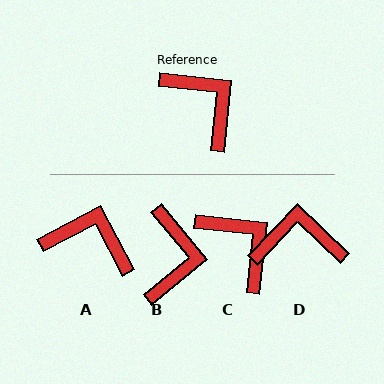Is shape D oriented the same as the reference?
No, it is off by about 52 degrees.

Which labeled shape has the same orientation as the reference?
C.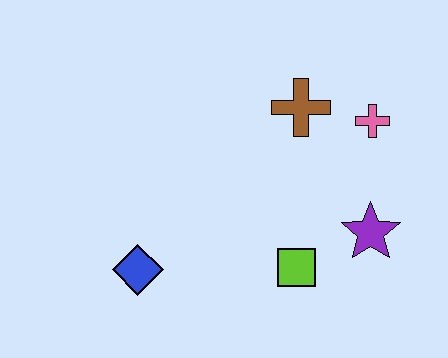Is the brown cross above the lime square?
Yes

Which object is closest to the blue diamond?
The lime square is closest to the blue diamond.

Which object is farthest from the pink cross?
The blue diamond is farthest from the pink cross.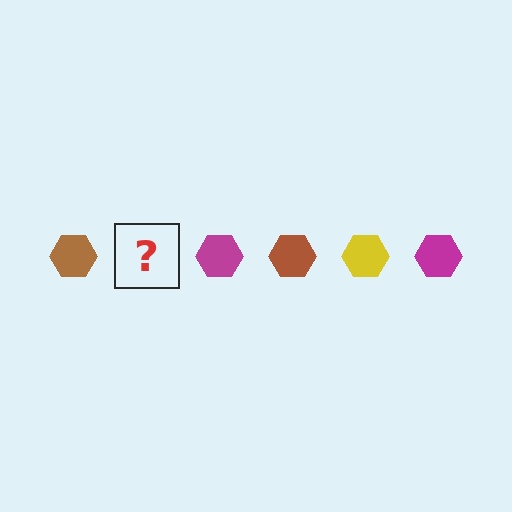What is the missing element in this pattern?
The missing element is a yellow hexagon.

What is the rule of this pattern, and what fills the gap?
The rule is that the pattern cycles through brown, yellow, magenta hexagons. The gap should be filled with a yellow hexagon.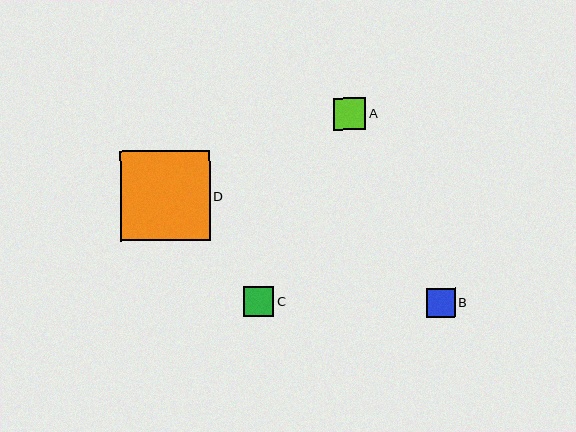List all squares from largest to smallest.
From largest to smallest: D, A, C, B.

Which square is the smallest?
Square B is the smallest with a size of approximately 29 pixels.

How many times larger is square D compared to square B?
Square D is approximately 3.1 times the size of square B.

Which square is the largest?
Square D is the largest with a size of approximately 90 pixels.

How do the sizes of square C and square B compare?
Square C and square B are approximately the same size.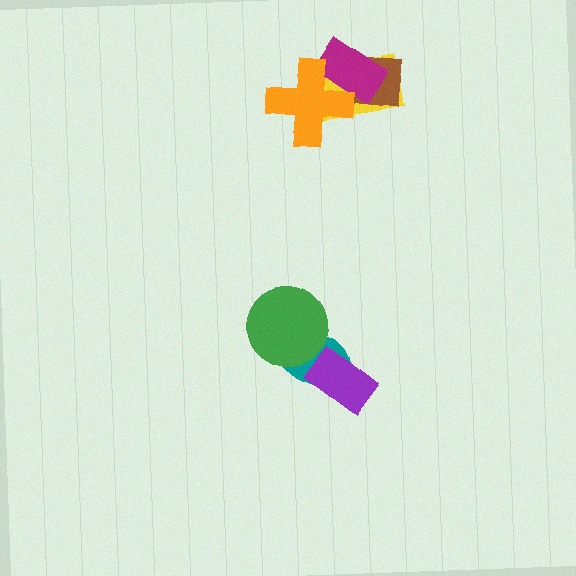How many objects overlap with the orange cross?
2 objects overlap with the orange cross.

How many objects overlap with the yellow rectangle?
3 objects overlap with the yellow rectangle.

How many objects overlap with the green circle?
1 object overlaps with the green circle.